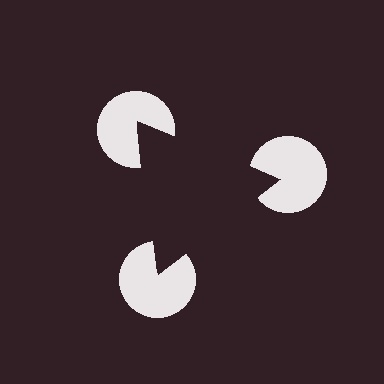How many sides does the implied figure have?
3 sides.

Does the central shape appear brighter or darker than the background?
It typically appears slightly darker than the background, even though no actual brightness change is drawn.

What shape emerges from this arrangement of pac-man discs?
An illusory triangle — its edges are inferred from the aligned wedge cuts in the pac-man discs, not physically drawn.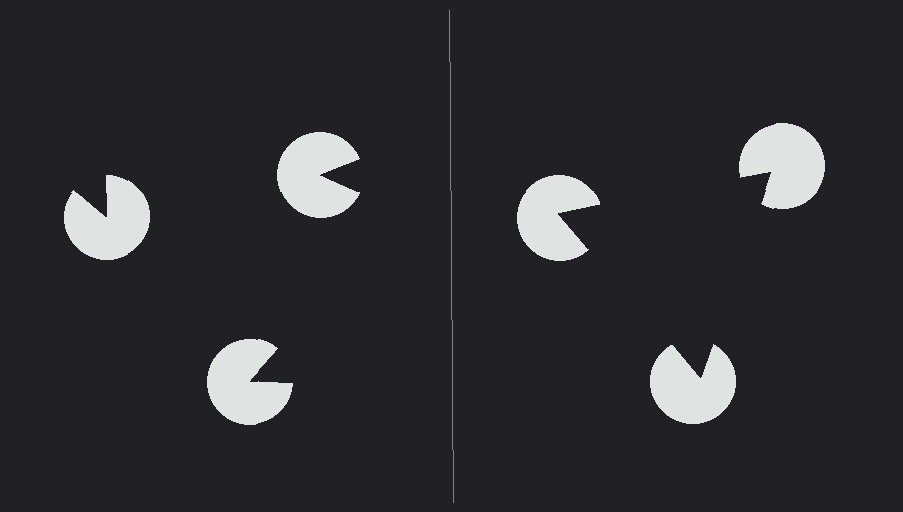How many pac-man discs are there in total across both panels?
6 — 3 on each side.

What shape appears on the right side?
An illusory triangle.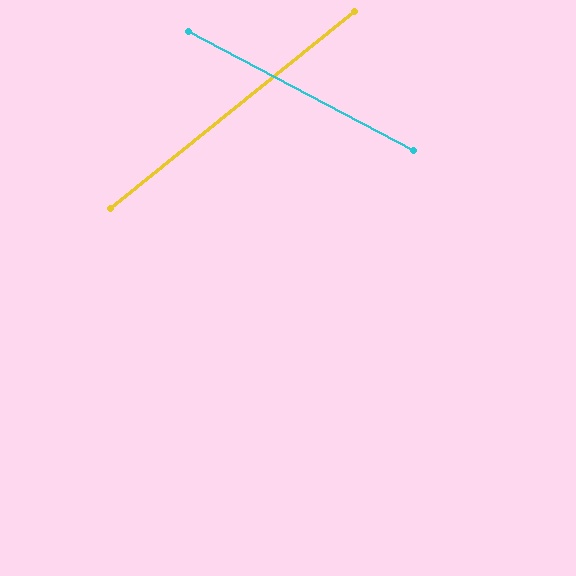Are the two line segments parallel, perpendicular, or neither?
Neither parallel nor perpendicular — they differ by about 67°.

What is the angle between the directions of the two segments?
Approximately 67 degrees.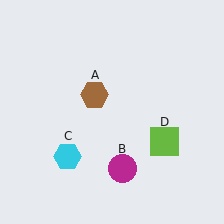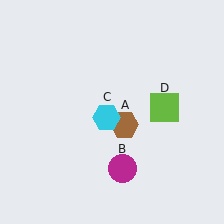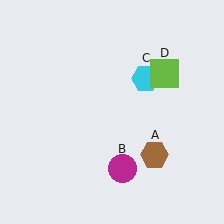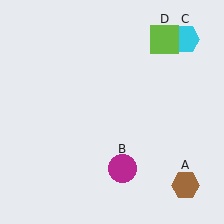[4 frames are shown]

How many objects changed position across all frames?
3 objects changed position: brown hexagon (object A), cyan hexagon (object C), lime square (object D).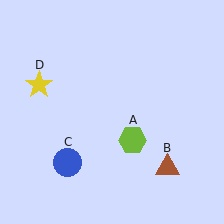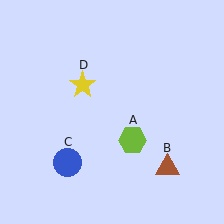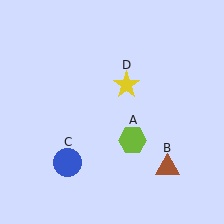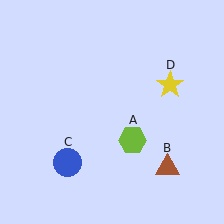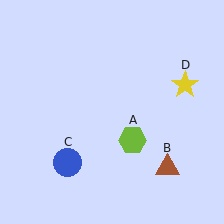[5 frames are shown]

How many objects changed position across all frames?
1 object changed position: yellow star (object D).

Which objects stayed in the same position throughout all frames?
Lime hexagon (object A) and brown triangle (object B) and blue circle (object C) remained stationary.